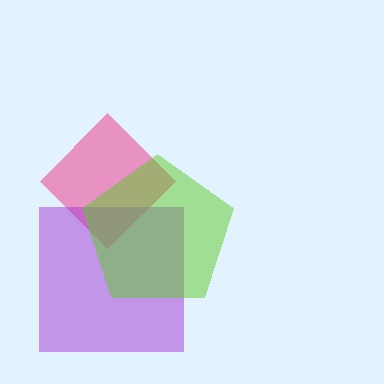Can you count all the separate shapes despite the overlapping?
Yes, there are 3 separate shapes.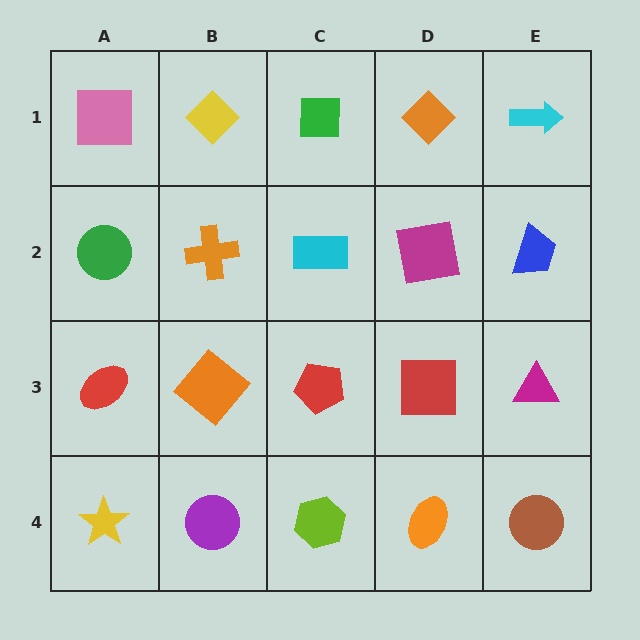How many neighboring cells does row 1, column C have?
3.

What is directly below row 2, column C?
A red pentagon.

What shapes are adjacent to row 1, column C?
A cyan rectangle (row 2, column C), a yellow diamond (row 1, column B), an orange diamond (row 1, column D).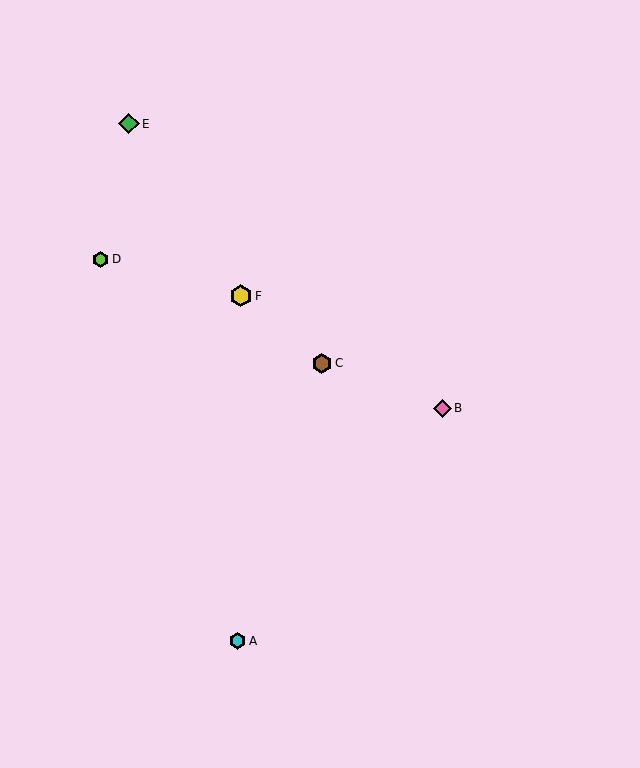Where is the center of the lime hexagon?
The center of the lime hexagon is at (101, 259).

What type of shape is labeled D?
Shape D is a lime hexagon.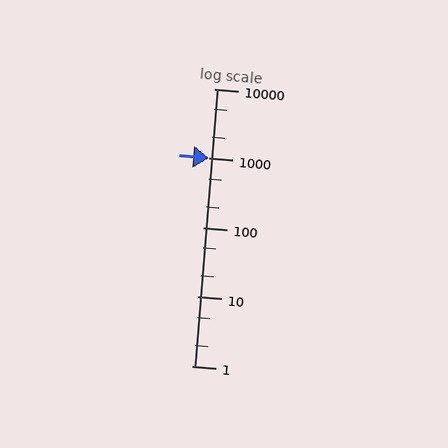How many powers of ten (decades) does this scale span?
The scale spans 4 decades, from 1 to 10000.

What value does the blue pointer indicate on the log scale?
The pointer indicates approximately 1000.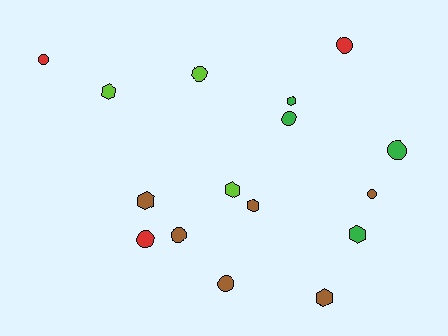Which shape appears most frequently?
Circle, with 9 objects.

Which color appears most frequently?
Brown, with 6 objects.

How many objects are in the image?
There are 16 objects.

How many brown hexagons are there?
There are 3 brown hexagons.